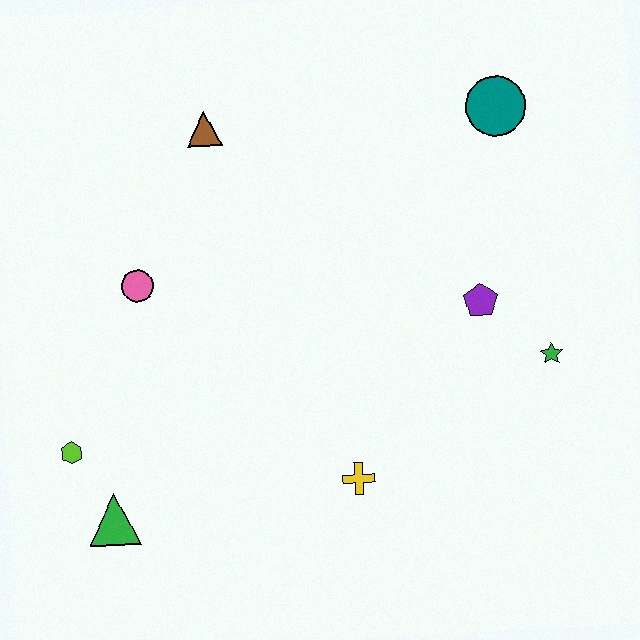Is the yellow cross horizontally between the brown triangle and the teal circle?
Yes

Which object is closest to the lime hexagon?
The green triangle is closest to the lime hexagon.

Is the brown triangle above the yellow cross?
Yes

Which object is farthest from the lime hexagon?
The teal circle is farthest from the lime hexagon.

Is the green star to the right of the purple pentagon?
Yes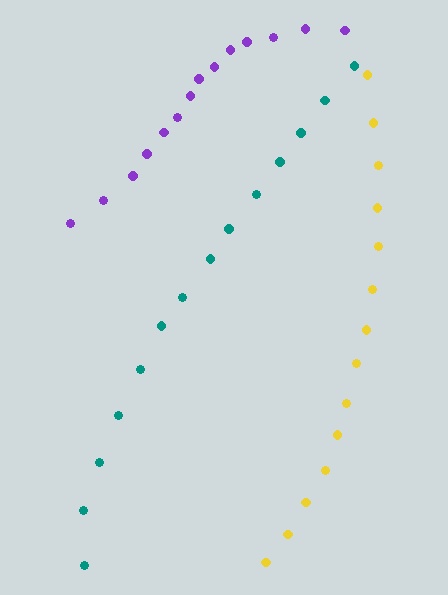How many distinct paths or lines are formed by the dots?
There are 3 distinct paths.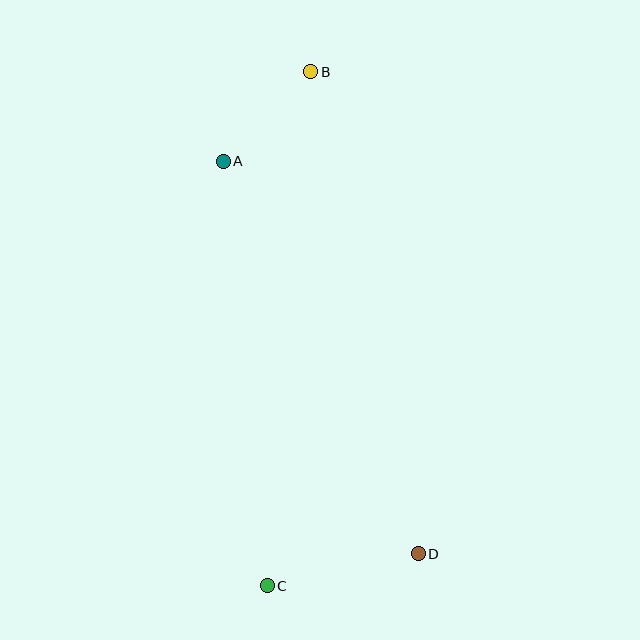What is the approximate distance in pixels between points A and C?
The distance between A and C is approximately 427 pixels.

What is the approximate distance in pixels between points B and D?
The distance between B and D is approximately 493 pixels.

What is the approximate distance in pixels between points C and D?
The distance between C and D is approximately 154 pixels.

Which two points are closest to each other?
Points A and B are closest to each other.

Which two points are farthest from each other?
Points B and C are farthest from each other.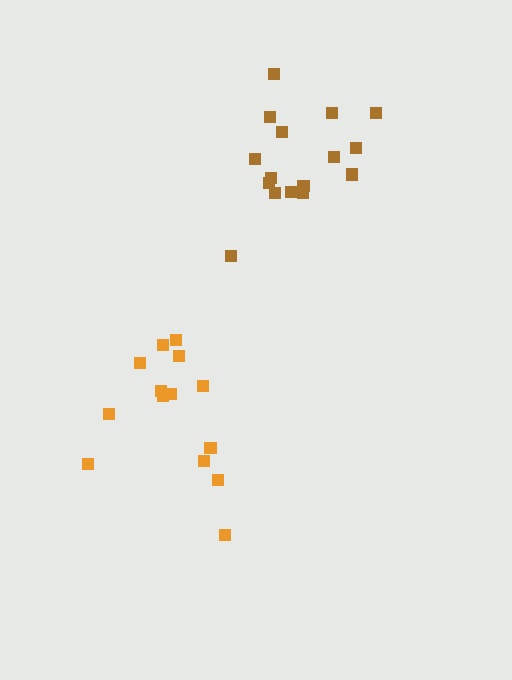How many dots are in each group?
Group 1: 16 dots, Group 2: 14 dots (30 total).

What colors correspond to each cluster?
The clusters are colored: brown, orange.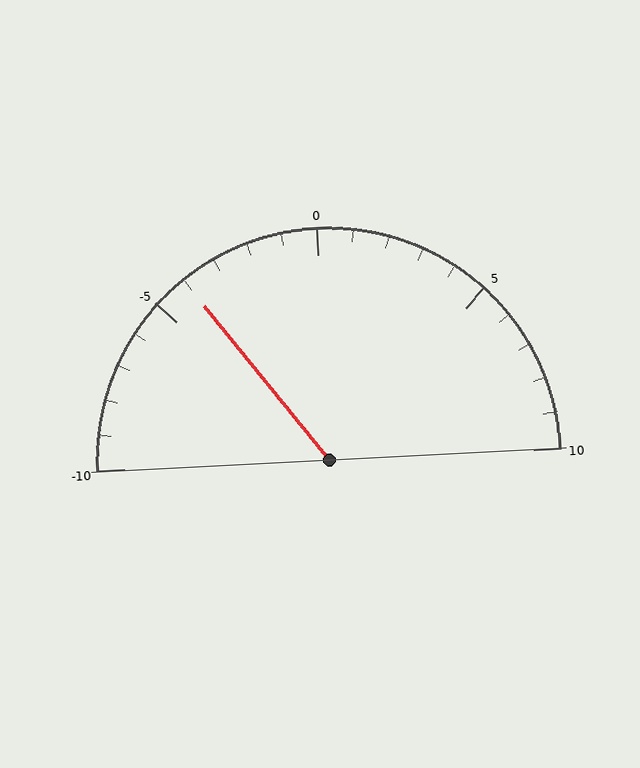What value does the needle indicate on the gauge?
The needle indicates approximately -4.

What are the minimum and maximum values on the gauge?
The gauge ranges from -10 to 10.